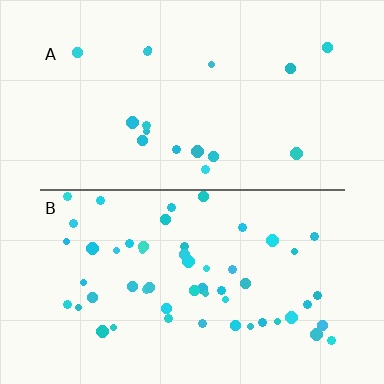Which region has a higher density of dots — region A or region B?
B (the bottom).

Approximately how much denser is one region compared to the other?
Approximately 3.2× — region B over region A.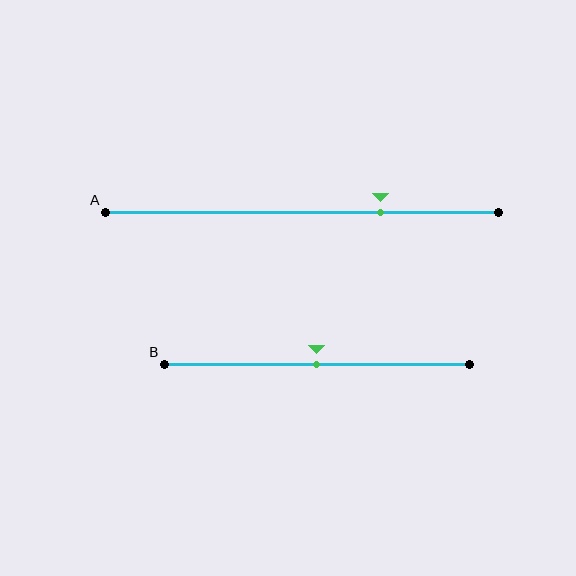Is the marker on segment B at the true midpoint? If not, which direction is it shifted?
Yes, the marker on segment B is at the true midpoint.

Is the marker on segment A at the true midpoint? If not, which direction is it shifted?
No, the marker on segment A is shifted to the right by about 20% of the segment length.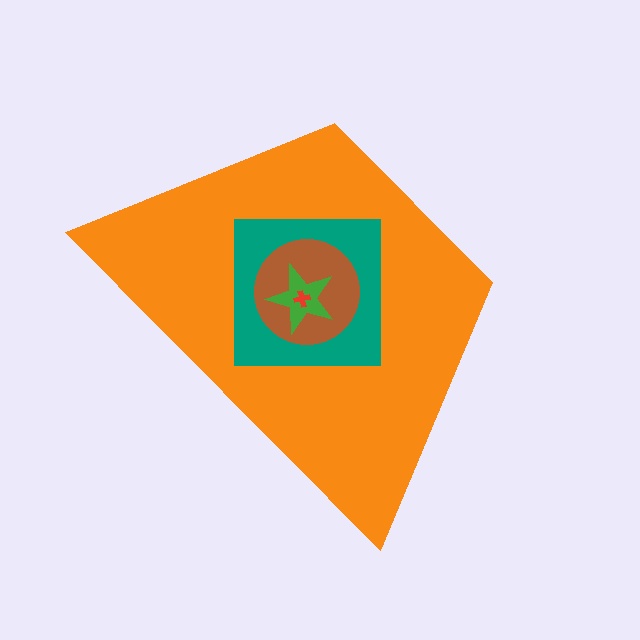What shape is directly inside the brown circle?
The green star.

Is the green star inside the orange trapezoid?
Yes.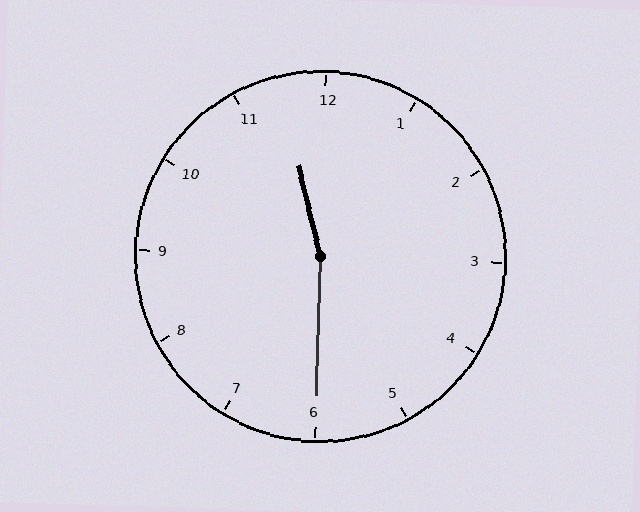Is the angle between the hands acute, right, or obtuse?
It is obtuse.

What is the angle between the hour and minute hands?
Approximately 165 degrees.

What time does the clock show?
11:30.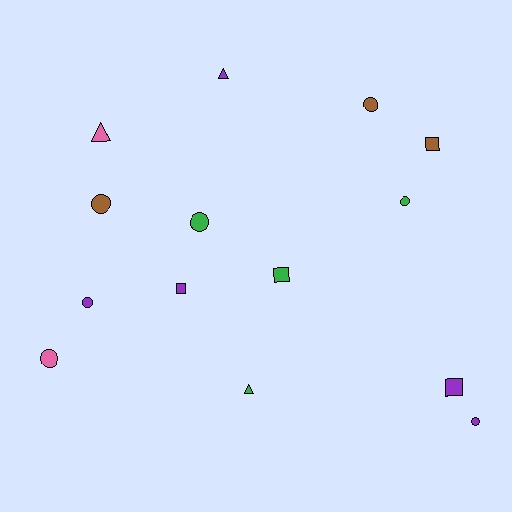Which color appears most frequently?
Purple, with 5 objects.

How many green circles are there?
There are 2 green circles.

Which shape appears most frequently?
Circle, with 7 objects.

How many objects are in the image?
There are 14 objects.